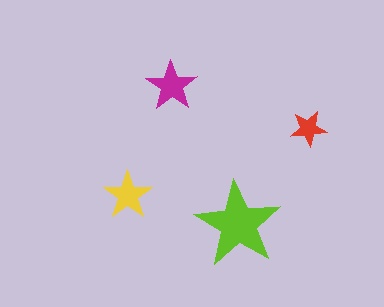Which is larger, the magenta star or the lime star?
The lime one.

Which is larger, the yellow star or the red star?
The yellow one.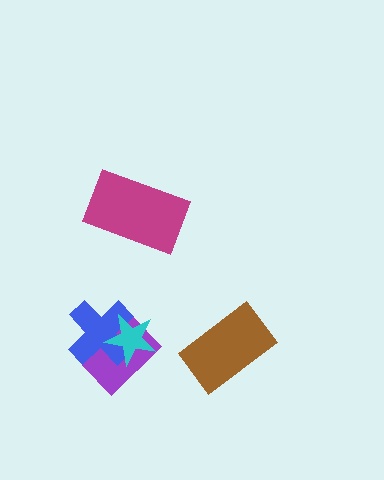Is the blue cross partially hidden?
Yes, it is partially covered by another shape.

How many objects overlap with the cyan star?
2 objects overlap with the cyan star.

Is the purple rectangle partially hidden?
Yes, it is partially covered by another shape.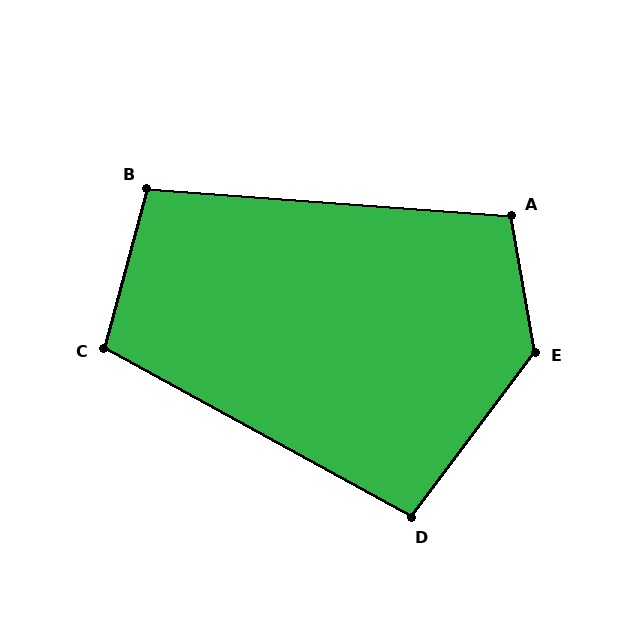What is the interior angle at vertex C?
Approximately 104 degrees (obtuse).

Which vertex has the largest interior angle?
E, at approximately 133 degrees.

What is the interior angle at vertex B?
Approximately 100 degrees (obtuse).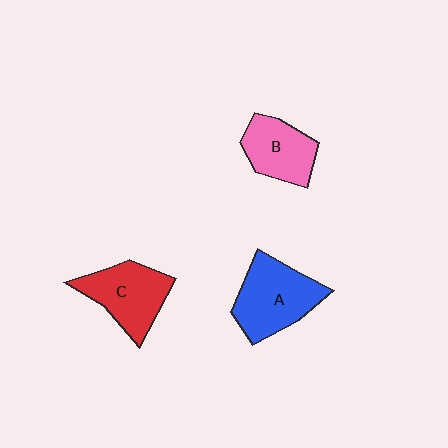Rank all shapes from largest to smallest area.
From largest to smallest: A (blue), C (red), B (pink).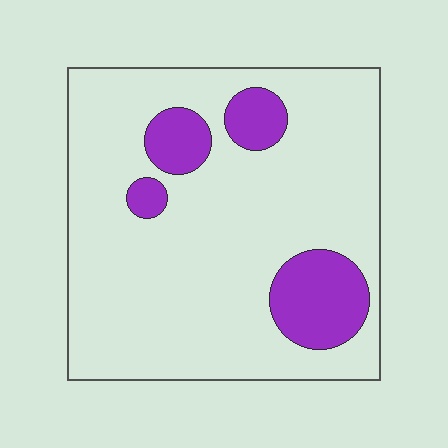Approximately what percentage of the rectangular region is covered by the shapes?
Approximately 15%.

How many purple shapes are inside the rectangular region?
4.